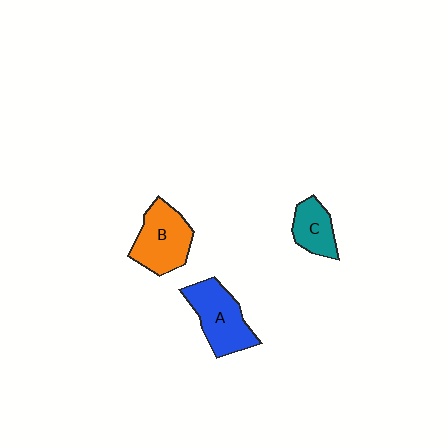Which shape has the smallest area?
Shape C (teal).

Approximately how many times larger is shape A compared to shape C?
Approximately 1.6 times.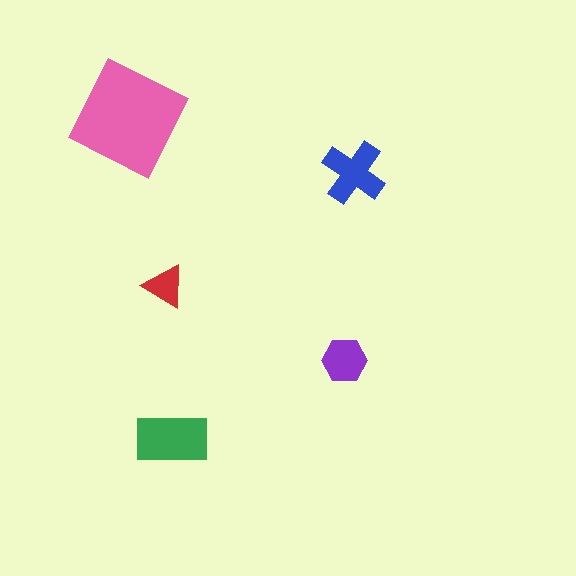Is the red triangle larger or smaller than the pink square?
Smaller.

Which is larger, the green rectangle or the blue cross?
The green rectangle.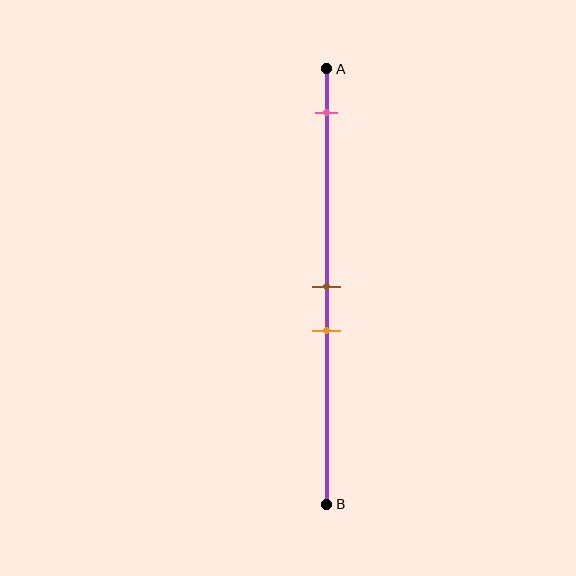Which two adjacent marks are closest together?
The brown and orange marks are the closest adjacent pair.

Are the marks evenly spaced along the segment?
No, the marks are not evenly spaced.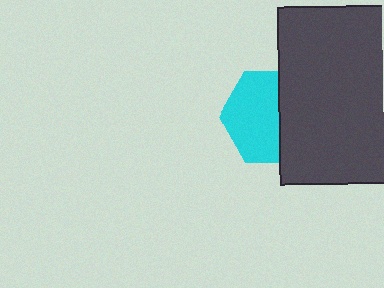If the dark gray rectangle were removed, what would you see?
You would see the complete cyan hexagon.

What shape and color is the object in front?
The object in front is a dark gray rectangle.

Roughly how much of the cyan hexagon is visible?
About half of it is visible (roughly 60%).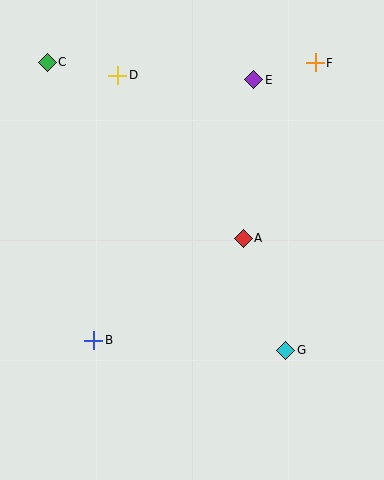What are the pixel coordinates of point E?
Point E is at (254, 80).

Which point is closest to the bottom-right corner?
Point G is closest to the bottom-right corner.